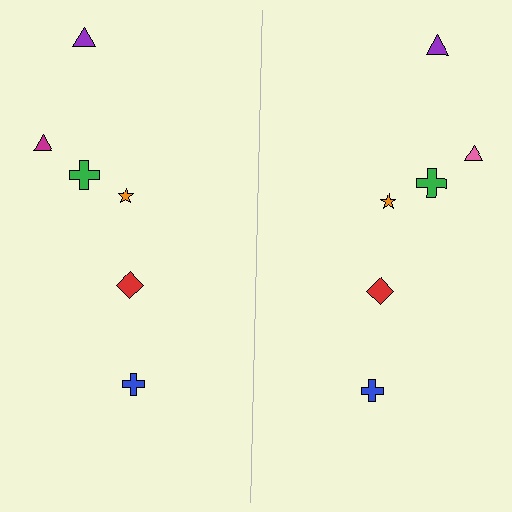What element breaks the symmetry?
The pink triangle on the right side breaks the symmetry — its mirror counterpart is magenta.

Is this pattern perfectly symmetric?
No, the pattern is not perfectly symmetric. The pink triangle on the right side breaks the symmetry — its mirror counterpart is magenta.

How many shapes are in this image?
There are 12 shapes in this image.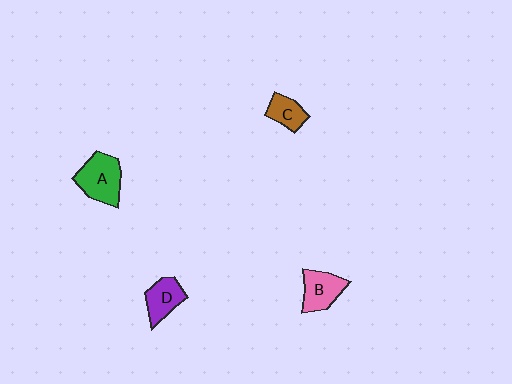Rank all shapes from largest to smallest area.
From largest to smallest: A (green), B (pink), D (purple), C (brown).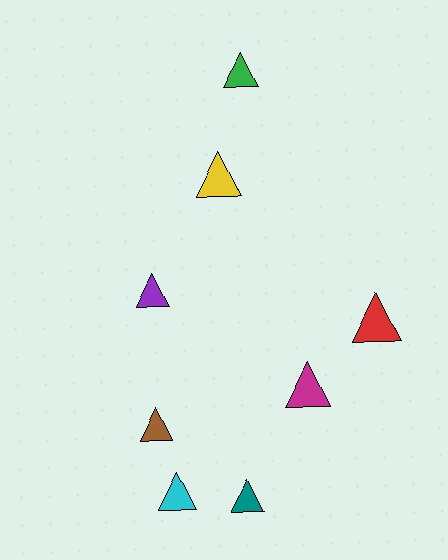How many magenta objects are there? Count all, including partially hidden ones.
There is 1 magenta object.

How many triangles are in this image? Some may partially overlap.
There are 8 triangles.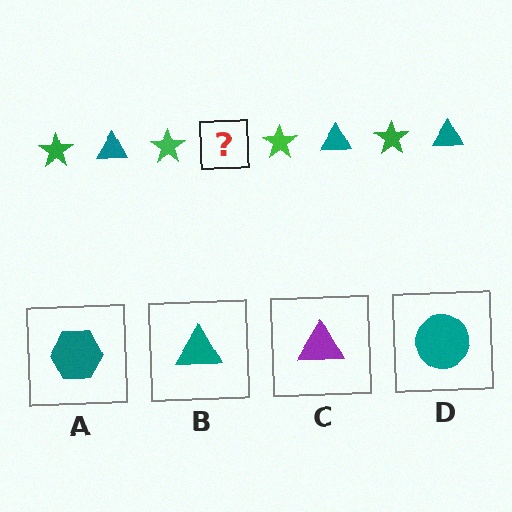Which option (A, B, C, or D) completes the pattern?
B.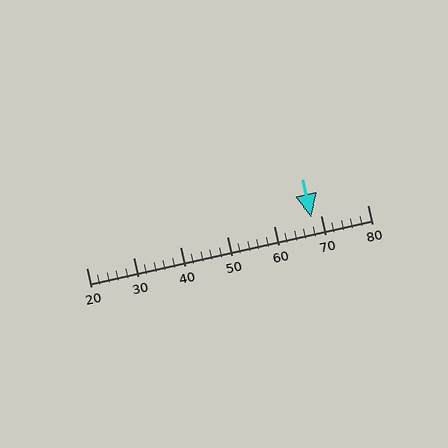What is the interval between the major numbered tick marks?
The major tick marks are spaced 10 units apart.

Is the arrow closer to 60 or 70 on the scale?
The arrow is closer to 70.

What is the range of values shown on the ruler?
The ruler shows values from 20 to 80.